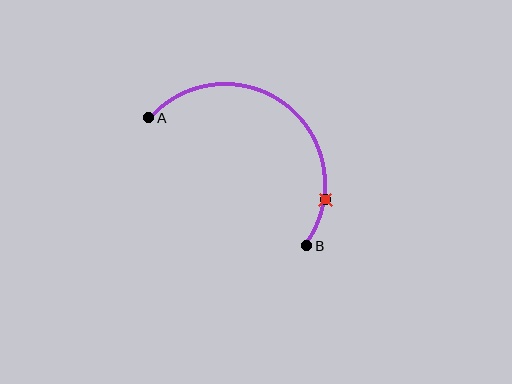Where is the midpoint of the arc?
The arc midpoint is the point on the curve farthest from the straight line joining A and B. It sits above and to the right of that line.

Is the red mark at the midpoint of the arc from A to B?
No. The red mark lies on the arc but is closer to endpoint B. The arc midpoint would be at the point on the curve equidistant along the arc from both A and B.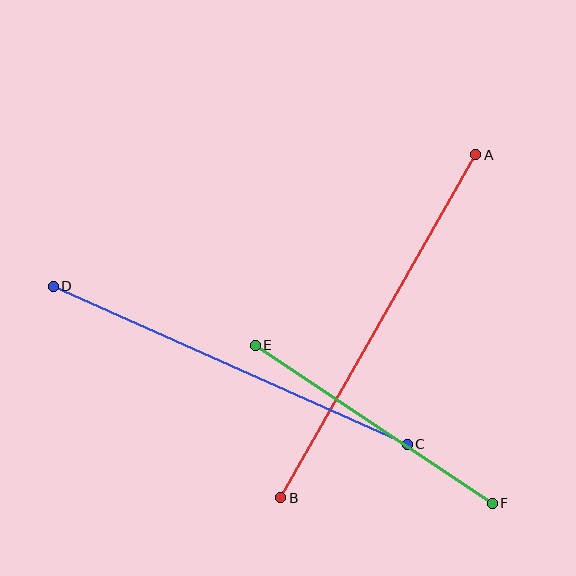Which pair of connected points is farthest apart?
Points A and B are farthest apart.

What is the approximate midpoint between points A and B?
The midpoint is at approximately (378, 326) pixels.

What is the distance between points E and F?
The distance is approximately 285 pixels.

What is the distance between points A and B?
The distance is approximately 394 pixels.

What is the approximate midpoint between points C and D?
The midpoint is at approximately (230, 365) pixels.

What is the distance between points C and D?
The distance is approximately 388 pixels.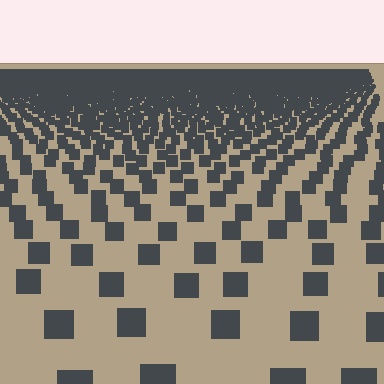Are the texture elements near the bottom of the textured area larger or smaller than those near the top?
Larger. Near the bottom, elements are closer to the viewer and appear at a bigger on-screen size.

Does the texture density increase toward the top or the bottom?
Density increases toward the top.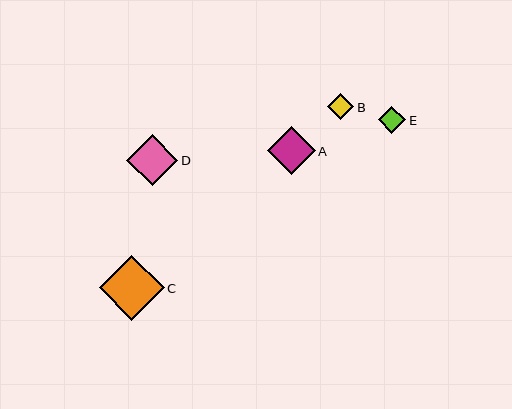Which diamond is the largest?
Diamond C is the largest with a size of approximately 65 pixels.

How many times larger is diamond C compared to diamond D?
Diamond C is approximately 1.3 times the size of diamond D.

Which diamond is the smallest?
Diamond B is the smallest with a size of approximately 27 pixels.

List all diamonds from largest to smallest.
From largest to smallest: C, D, A, E, B.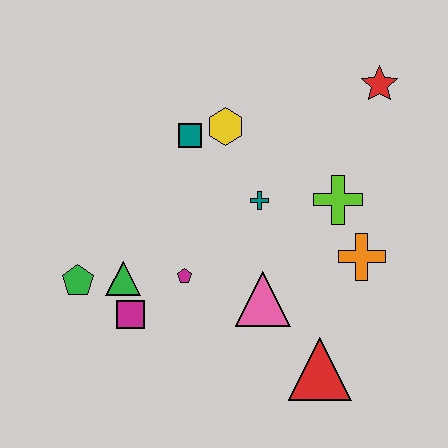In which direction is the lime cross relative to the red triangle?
The lime cross is above the red triangle.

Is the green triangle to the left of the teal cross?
Yes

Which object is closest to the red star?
The lime cross is closest to the red star.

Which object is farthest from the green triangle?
The red star is farthest from the green triangle.